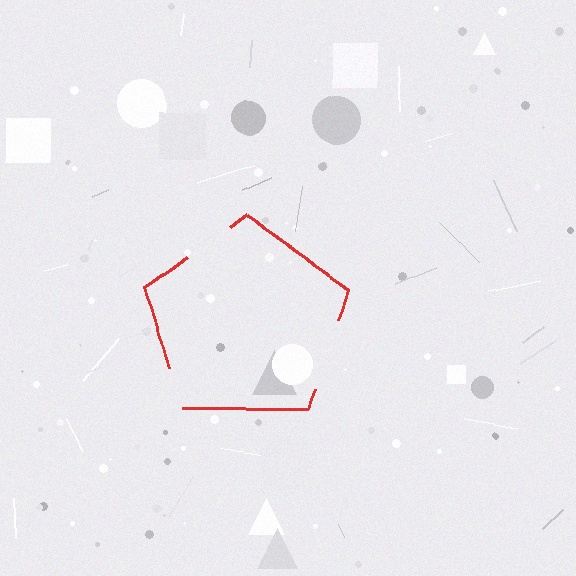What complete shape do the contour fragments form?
The contour fragments form a pentagon.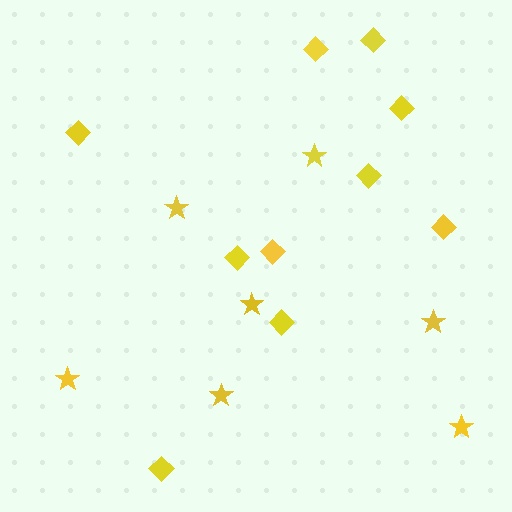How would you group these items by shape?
There are 2 groups: one group of diamonds (10) and one group of stars (7).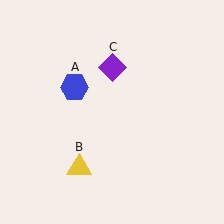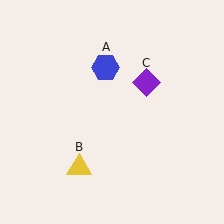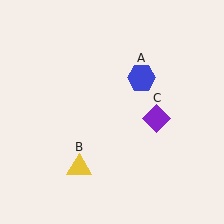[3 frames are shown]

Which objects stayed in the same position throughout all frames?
Yellow triangle (object B) remained stationary.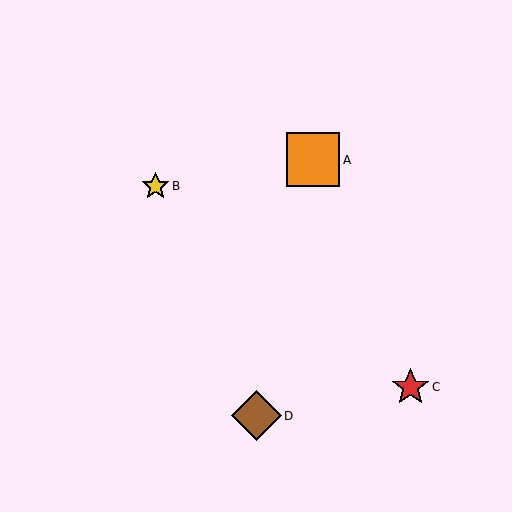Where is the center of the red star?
The center of the red star is at (410, 387).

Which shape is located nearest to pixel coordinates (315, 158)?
The orange square (labeled A) at (313, 160) is nearest to that location.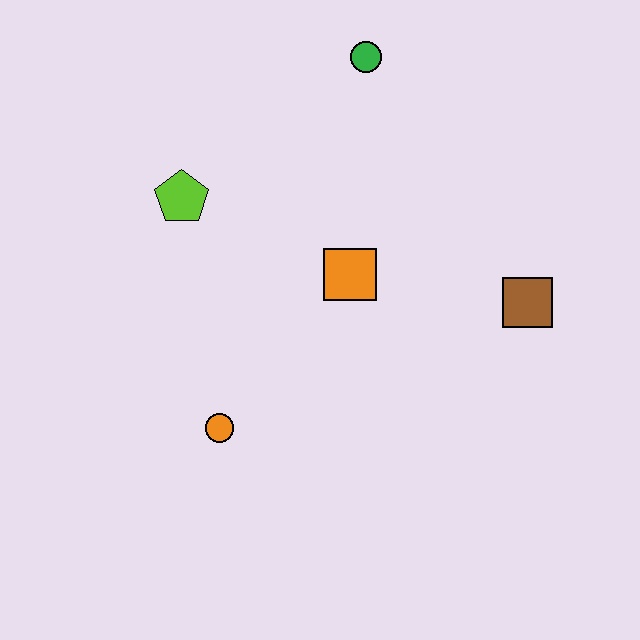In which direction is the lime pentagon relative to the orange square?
The lime pentagon is to the left of the orange square.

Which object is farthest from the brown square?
The lime pentagon is farthest from the brown square.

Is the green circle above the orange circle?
Yes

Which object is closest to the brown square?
The orange square is closest to the brown square.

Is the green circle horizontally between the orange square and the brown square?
Yes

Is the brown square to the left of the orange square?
No